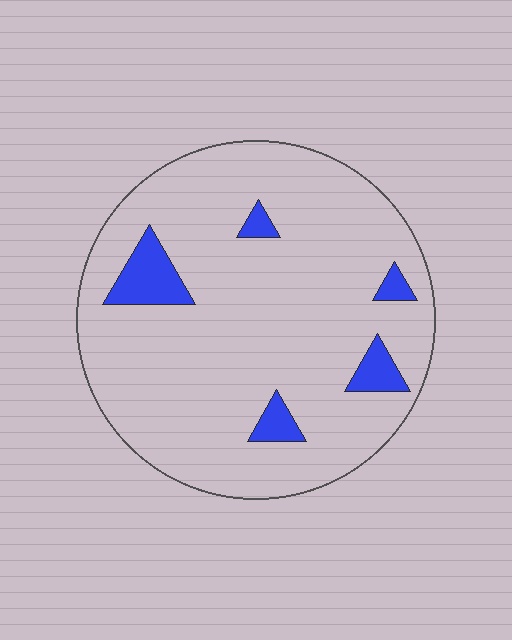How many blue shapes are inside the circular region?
5.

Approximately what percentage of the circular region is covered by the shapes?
Approximately 10%.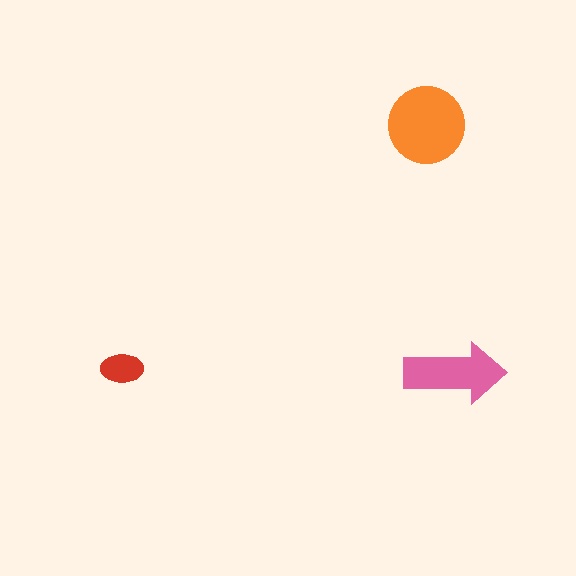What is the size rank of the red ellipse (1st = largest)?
3rd.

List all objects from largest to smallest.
The orange circle, the pink arrow, the red ellipse.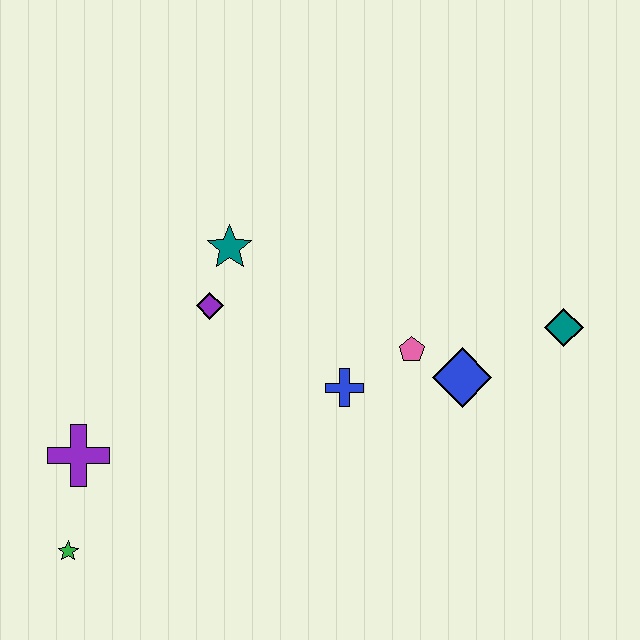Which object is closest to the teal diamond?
The blue diamond is closest to the teal diamond.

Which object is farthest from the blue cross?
The green star is farthest from the blue cross.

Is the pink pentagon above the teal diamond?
No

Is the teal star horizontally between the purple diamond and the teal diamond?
Yes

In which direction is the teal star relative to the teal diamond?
The teal star is to the left of the teal diamond.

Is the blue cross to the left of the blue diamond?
Yes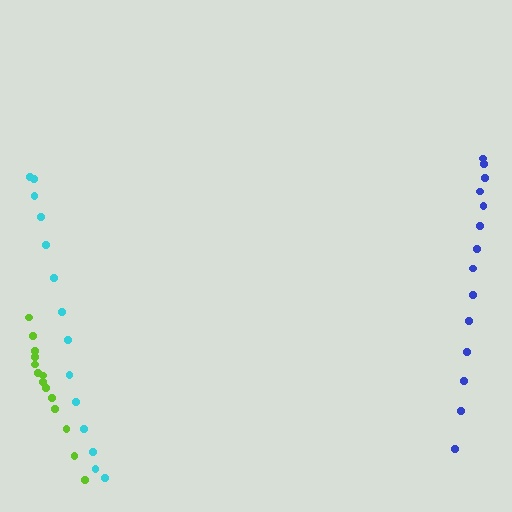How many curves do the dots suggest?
There are 3 distinct paths.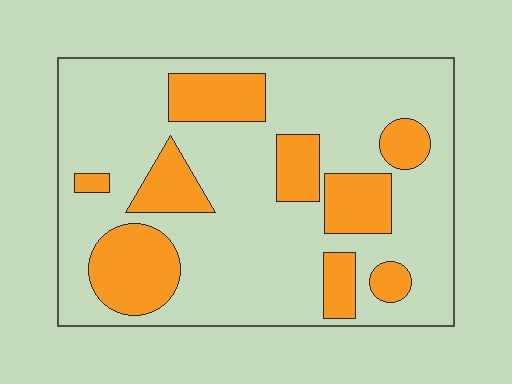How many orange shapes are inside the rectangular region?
9.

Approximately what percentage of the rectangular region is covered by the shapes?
Approximately 25%.